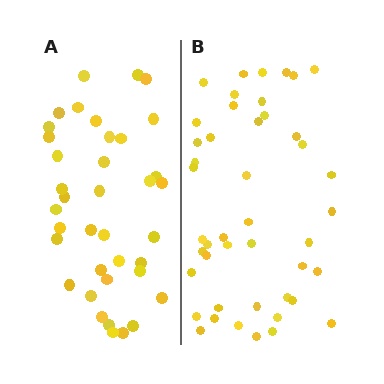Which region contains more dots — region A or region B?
Region B (the right region) has more dots.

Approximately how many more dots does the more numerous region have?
Region B has roughly 8 or so more dots than region A.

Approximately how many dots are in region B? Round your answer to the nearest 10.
About 40 dots. (The exact count is 45, which rounds to 40.)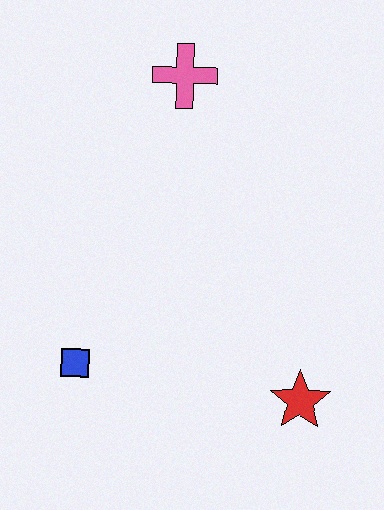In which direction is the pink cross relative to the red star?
The pink cross is above the red star.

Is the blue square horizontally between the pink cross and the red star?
No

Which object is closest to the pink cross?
The blue square is closest to the pink cross.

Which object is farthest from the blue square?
The pink cross is farthest from the blue square.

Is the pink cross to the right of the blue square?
Yes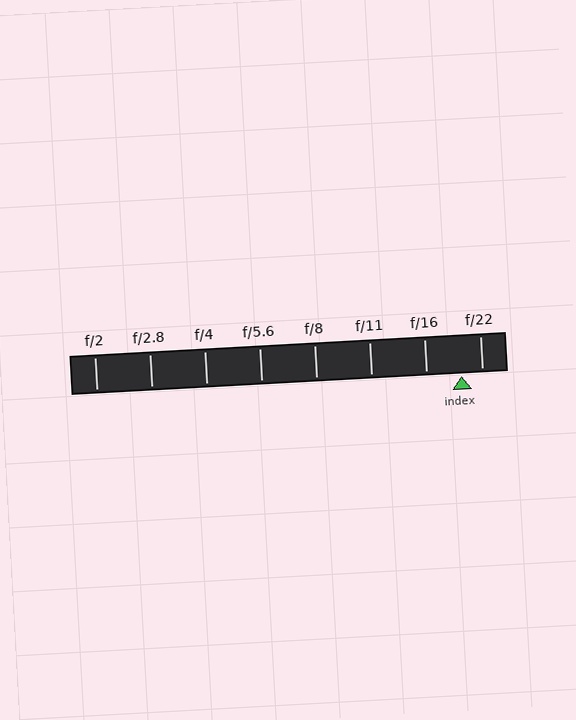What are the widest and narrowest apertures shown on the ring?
The widest aperture shown is f/2 and the narrowest is f/22.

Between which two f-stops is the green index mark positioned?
The index mark is between f/16 and f/22.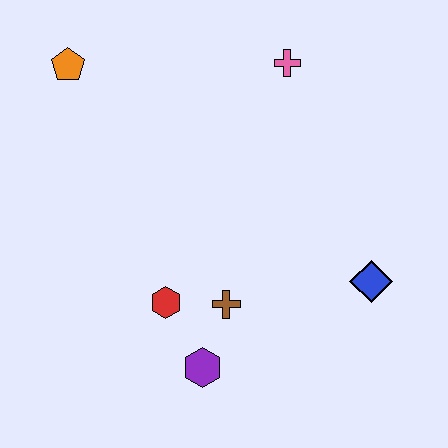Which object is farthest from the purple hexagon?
The orange pentagon is farthest from the purple hexagon.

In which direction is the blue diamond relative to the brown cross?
The blue diamond is to the right of the brown cross.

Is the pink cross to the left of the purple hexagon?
No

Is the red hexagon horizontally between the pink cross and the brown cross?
No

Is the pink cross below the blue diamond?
No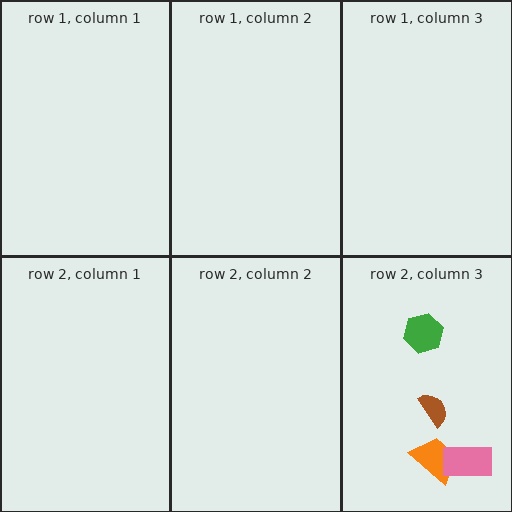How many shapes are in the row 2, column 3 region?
4.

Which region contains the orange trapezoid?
The row 2, column 3 region.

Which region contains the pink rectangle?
The row 2, column 3 region.